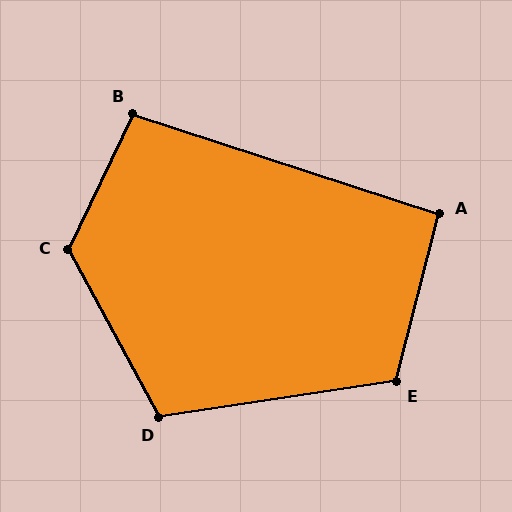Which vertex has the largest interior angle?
C, at approximately 126 degrees.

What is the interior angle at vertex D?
Approximately 110 degrees (obtuse).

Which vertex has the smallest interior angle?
A, at approximately 94 degrees.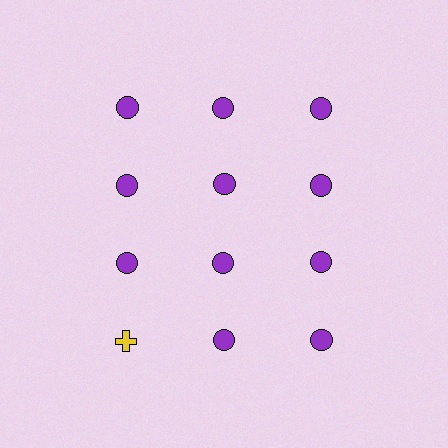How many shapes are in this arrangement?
There are 12 shapes arranged in a grid pattern.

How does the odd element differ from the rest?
It differs in both color (yellow instead of purple) and shape (cross instead of circle).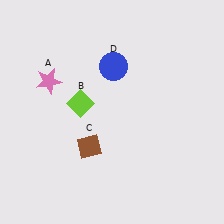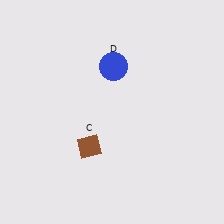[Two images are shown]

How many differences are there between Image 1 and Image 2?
There are 2 differences between the two images.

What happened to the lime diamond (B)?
The lime diamond (B) was removed in Image 2. It was in the top-left area of Image 1.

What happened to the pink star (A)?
The pink star (A) was removed in Image 2. It was in the top-left area of Image 1.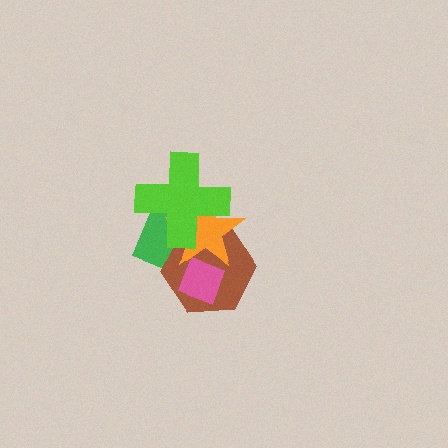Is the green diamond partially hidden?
Yes, it is partially covered by another shape.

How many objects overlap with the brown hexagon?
4 objects overlap with the brown hexagon.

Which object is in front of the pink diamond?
The orange star is in front of the pink diamond.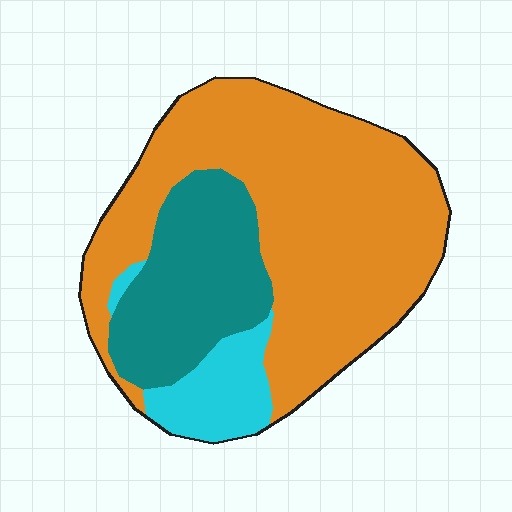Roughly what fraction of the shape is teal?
Teal covers around 25% of the shape.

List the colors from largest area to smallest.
From largest to smallest: orange, teal, cyan.